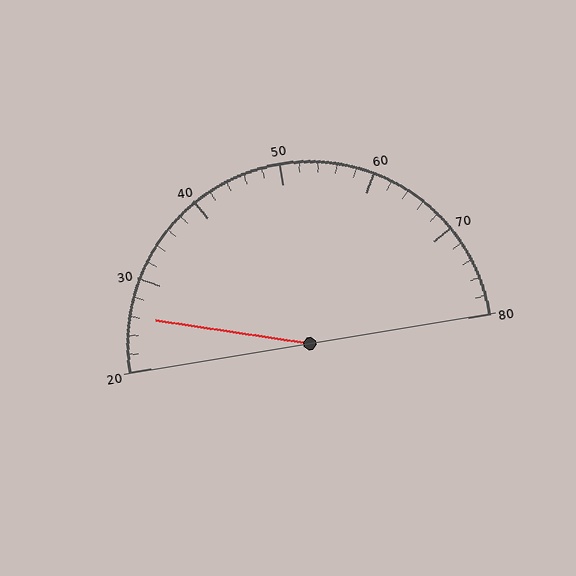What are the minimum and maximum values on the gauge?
The gauge ranges from 20 to 80.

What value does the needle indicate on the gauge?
The needle indicates approximately 26.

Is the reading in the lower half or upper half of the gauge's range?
The reading is in the lower half of the range (20 to 80).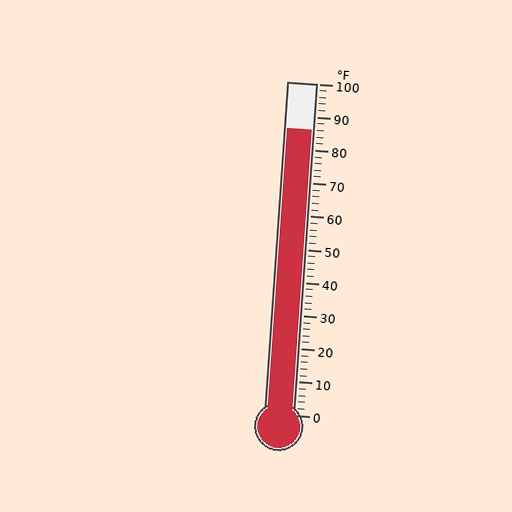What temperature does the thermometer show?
The thermometer shows approximately 86°F.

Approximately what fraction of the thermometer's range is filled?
The thermometer is filled to approximately 85% of its range.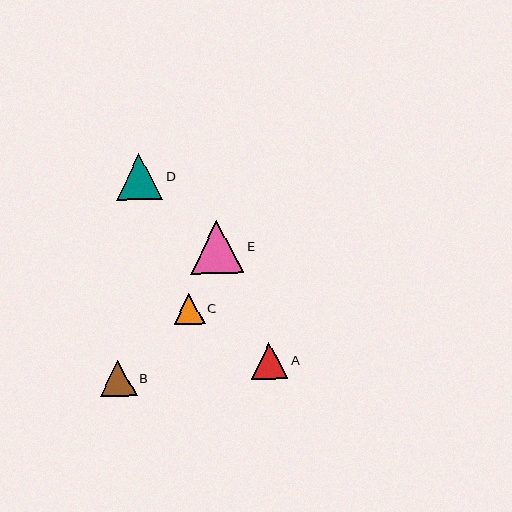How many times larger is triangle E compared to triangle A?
Triangle E is approximately 1.4 times the size of triangle A.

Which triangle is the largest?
Triangle E is the largest with a size of approximately 53 pixels.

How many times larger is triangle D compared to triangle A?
Triangle D is approximately 1.3 times the size of triangle A.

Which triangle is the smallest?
Triangle C is the smallest with a size of approximately 30 pixels.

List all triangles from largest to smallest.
From largest to smallest: E, D, A, B, C.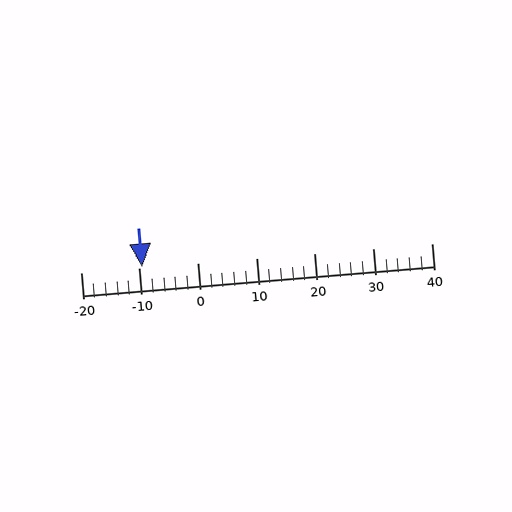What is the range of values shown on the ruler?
The ruler shows values from -20 to 40.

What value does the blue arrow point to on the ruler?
The blue arrow points to approximately -10.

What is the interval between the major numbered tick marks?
The major tick marks are spaced 10 units apart.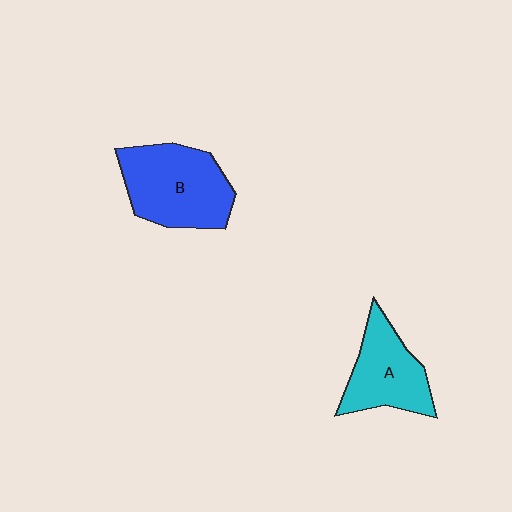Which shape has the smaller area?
Shape A (cyan).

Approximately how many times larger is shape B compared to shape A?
Approximately 1.3 times.